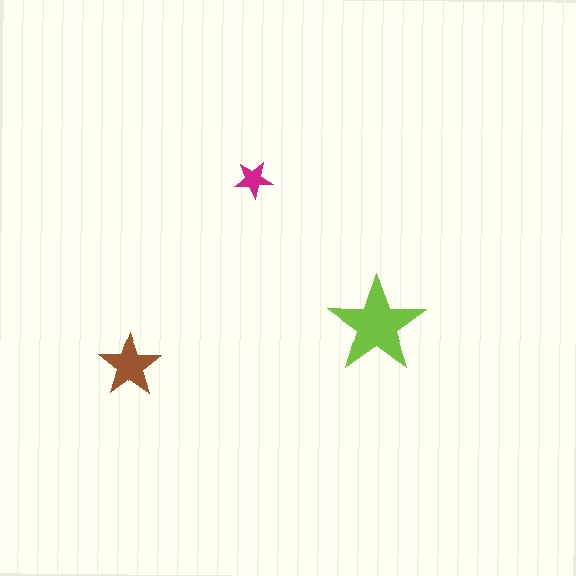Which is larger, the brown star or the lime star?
The lime one.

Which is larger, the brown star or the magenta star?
The brown one.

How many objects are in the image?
There are 3 objects in the image.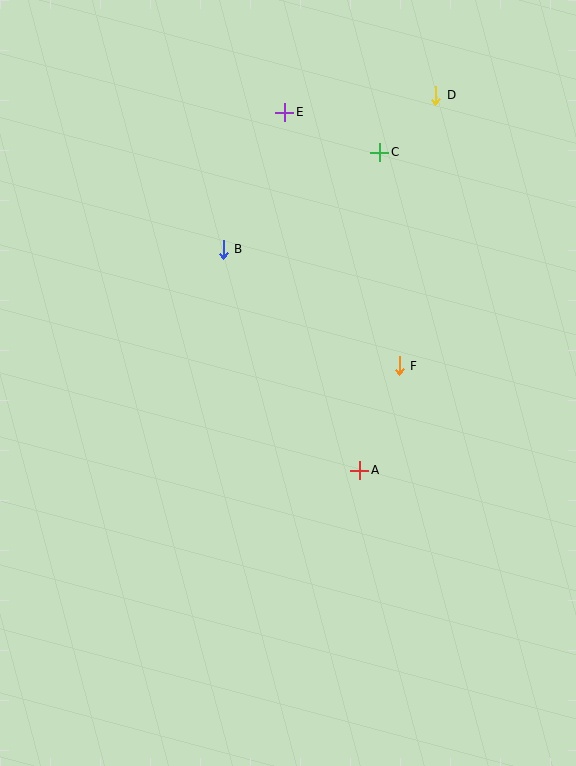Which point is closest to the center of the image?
Point F at (399, 366) is closest to the center.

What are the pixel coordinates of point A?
Point A is at (360, 470).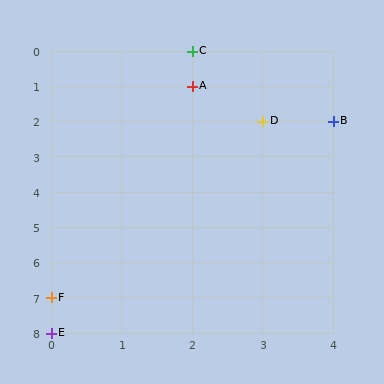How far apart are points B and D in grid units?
Points B and D are 1 column apart.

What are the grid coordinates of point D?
Point D is at grid coordinates (3, 2).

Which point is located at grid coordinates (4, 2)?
Point B is at (4, 2).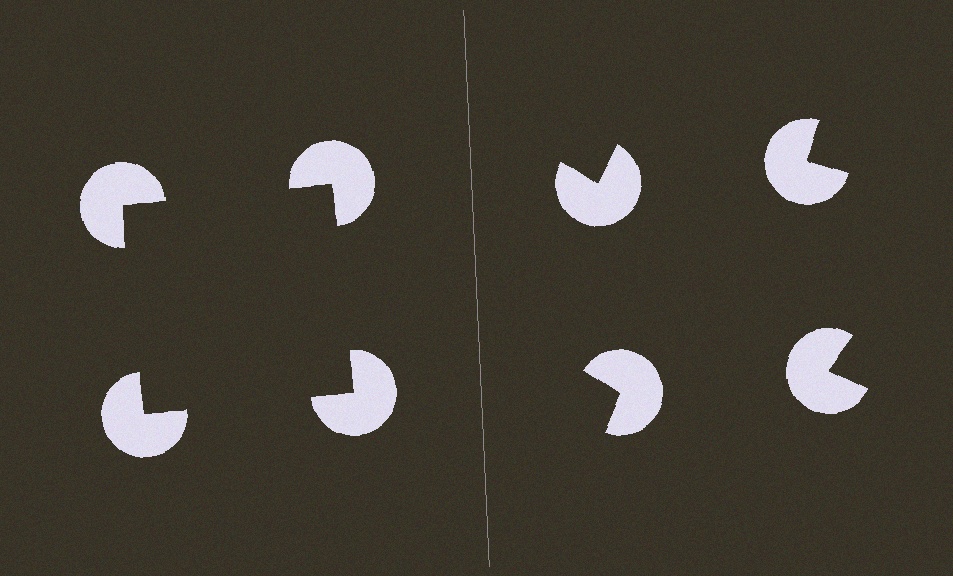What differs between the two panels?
The pac-man discs are positioned identically on both sides; only the wedge orientations differ. On the left they align to a square; on the right they are misaligned.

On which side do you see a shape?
An illusory square appears on the left side. On the right side the wedge cuts are rotated, so no coherent shape forms.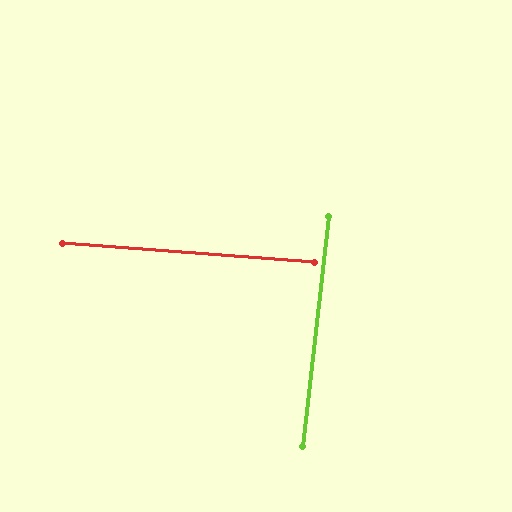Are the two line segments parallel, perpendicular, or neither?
Perpendicular — they meet at approximately 88°.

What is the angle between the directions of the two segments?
Approximately 88 degrees.